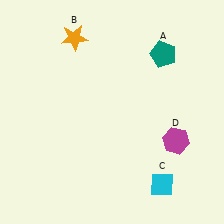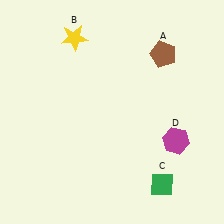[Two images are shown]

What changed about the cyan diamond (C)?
In Image 1, C is cyan. In Image 2, it changed to green.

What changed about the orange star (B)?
In Image 1, B is orange. In Image 2, it changed to yellow.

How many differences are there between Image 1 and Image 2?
There are 3 differences between the two images.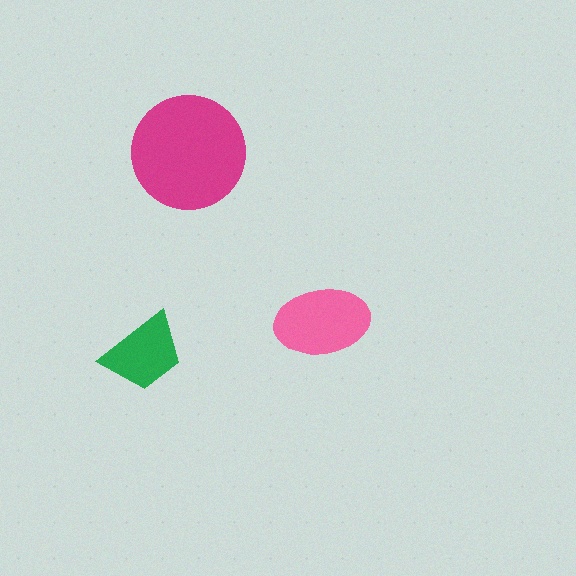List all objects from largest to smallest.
The magenta circle, the pink ellipse, the green trapezoid.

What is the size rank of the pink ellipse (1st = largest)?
2nd.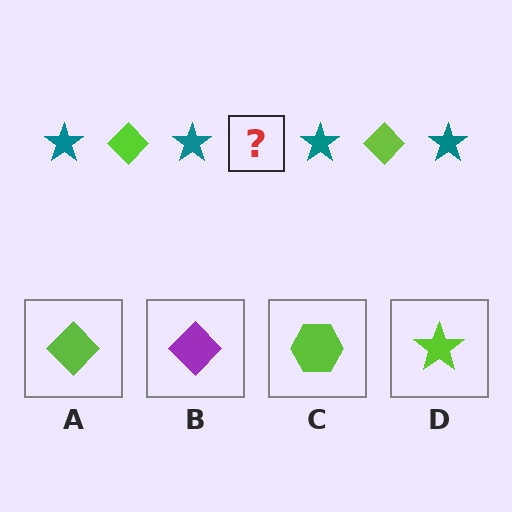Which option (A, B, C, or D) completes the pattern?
A.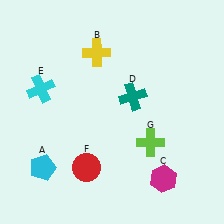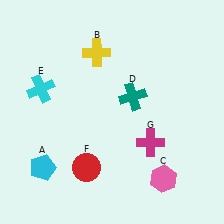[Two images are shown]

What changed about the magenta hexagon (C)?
In Image 1, C is magenta. In Image 2, it changed to pink.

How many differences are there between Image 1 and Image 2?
There are 2 differences between the two images.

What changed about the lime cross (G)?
In Image 1, G is lime. In Image 2, it changed to magenta.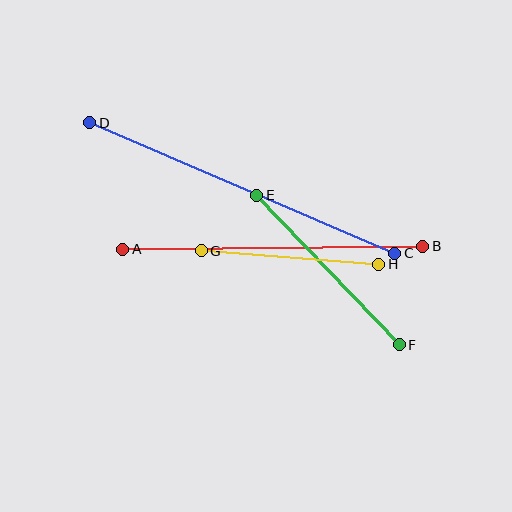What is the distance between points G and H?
The distance is approximately 178 pixels.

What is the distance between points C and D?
The distance is approximately 332 pixels.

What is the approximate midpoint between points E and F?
The midpoint is at approximately (328, 270) pixels.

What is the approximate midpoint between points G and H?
The midpoint is at approximately (290, 257) pixels.